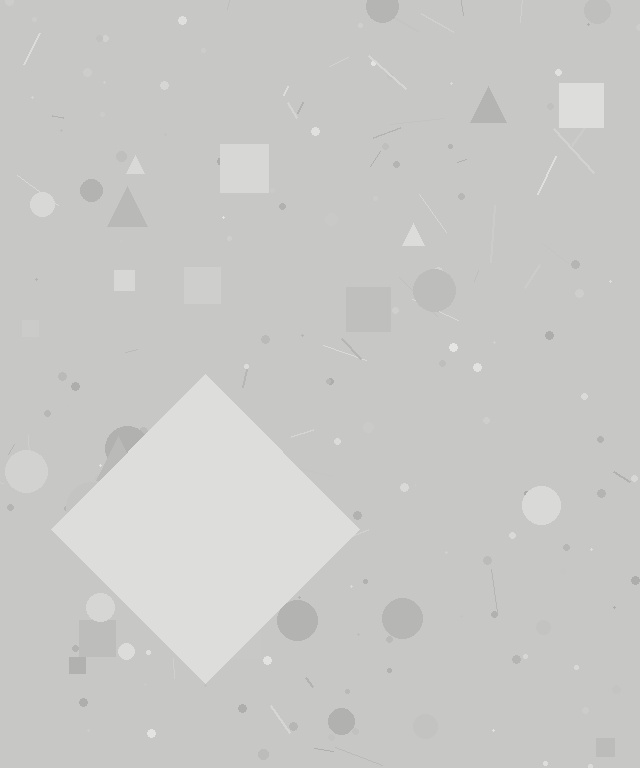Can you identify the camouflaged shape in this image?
The camouflaged shape is a diamond.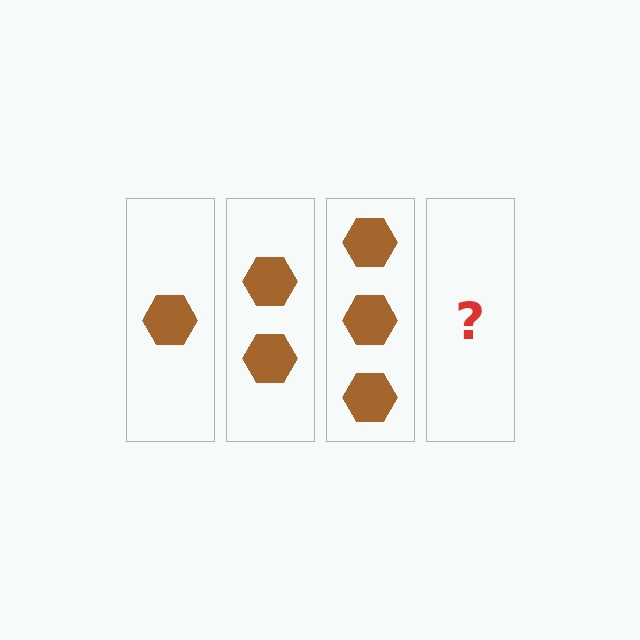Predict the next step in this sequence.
The next step is 4 hexagons.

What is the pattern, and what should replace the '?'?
The pattern is that each step adds one more hexagon. The '?' should be 4 hexagons.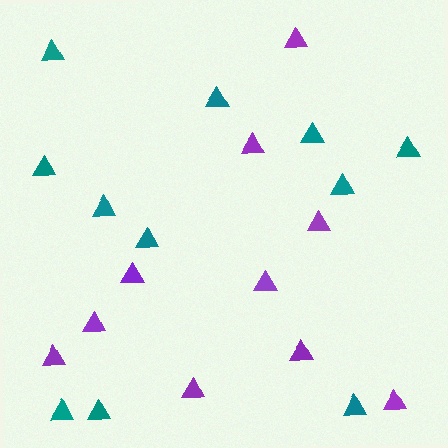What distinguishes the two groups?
There are 2 groups: one group of purple triangles (10) and one group of teal triangles (11).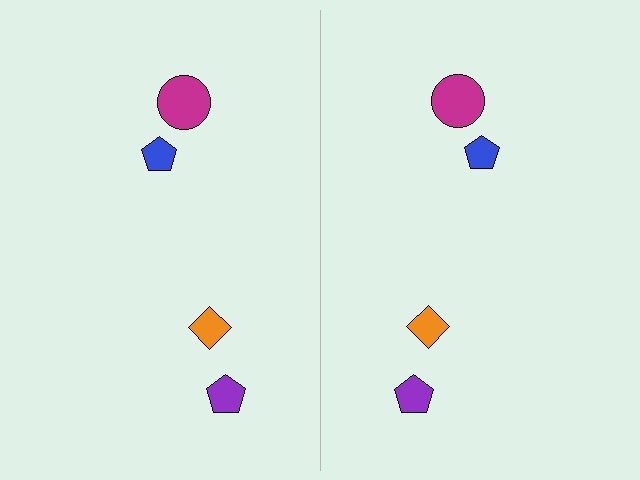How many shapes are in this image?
There are 8 shapes in this image.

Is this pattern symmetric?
Yes, this pattern has bilateral (reflection) symmetry.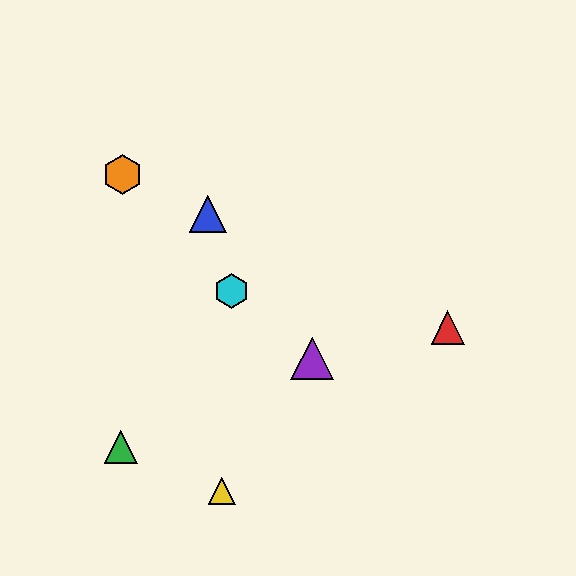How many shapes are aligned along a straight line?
3 shapes (the red triangle, the blue triangle, the orange hexagon) are aligned along a straight line.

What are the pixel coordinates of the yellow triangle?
The yellow triangle is at (222, 491).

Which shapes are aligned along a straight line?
The red triangle, the blue triangle, the orange hexagon are aligned along a straight line.